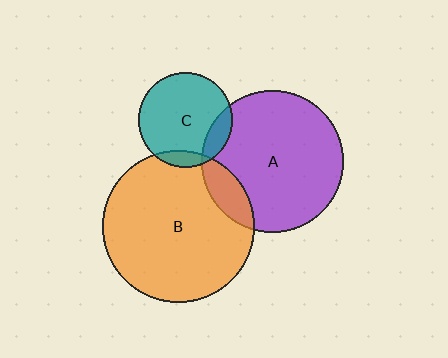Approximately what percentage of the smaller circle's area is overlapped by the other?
Approximately 10%.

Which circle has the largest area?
Circle B (orange).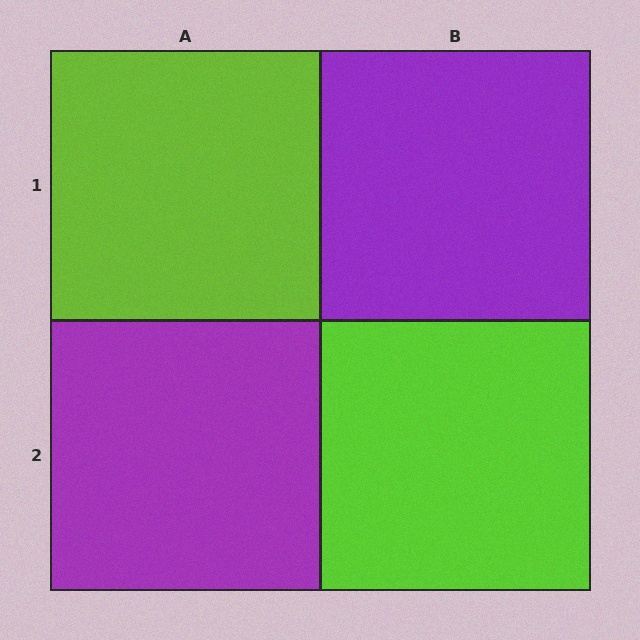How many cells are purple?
2 cells are purple.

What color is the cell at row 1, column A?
Lime.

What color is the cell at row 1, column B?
Purple.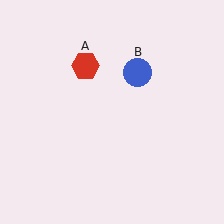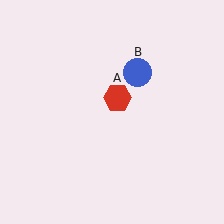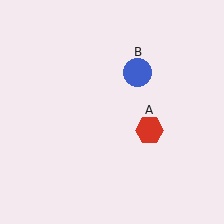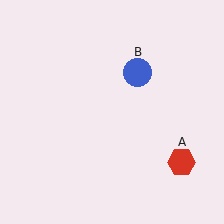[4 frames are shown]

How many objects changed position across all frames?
1 object changed position: red hexagon (object A).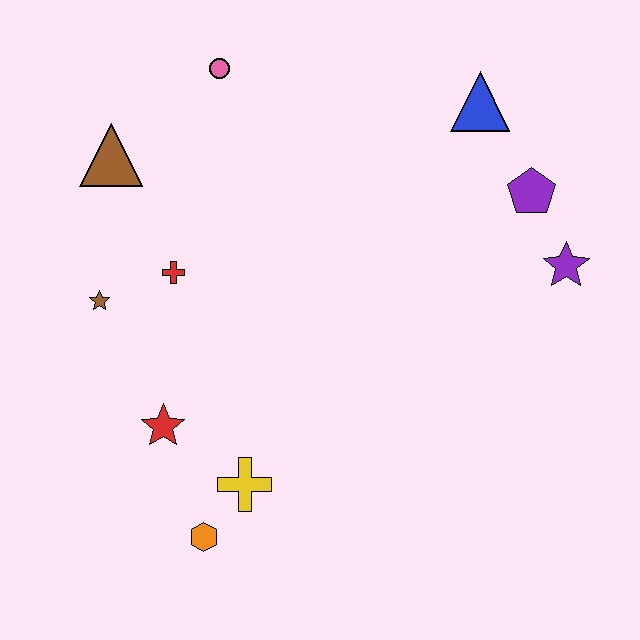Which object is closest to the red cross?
The brown star is closest to the red cross.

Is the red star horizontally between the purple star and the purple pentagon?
No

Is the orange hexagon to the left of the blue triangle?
Yes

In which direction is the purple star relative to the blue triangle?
The purple star is below the blue triangle.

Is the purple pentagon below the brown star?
No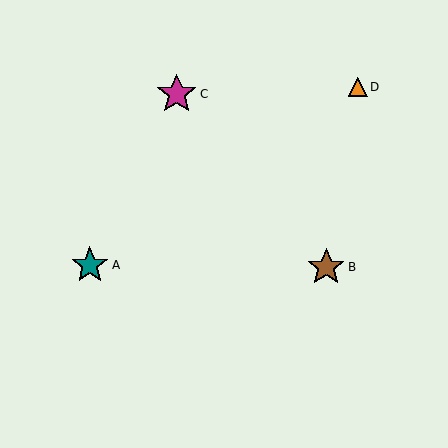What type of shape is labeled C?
Shape C is a magenta star.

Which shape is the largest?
The magenta star (labeled C) is the largest.